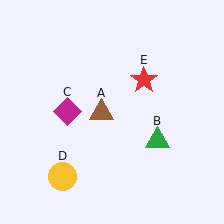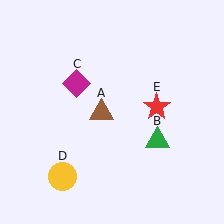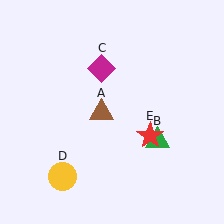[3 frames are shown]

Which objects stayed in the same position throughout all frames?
Brown triangle (object A) and green triangle (object B) and yellow circle (object D) remained stationary.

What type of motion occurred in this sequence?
The magenta diamond (object C), red star (object E) rotated clockwise around the center of the scene.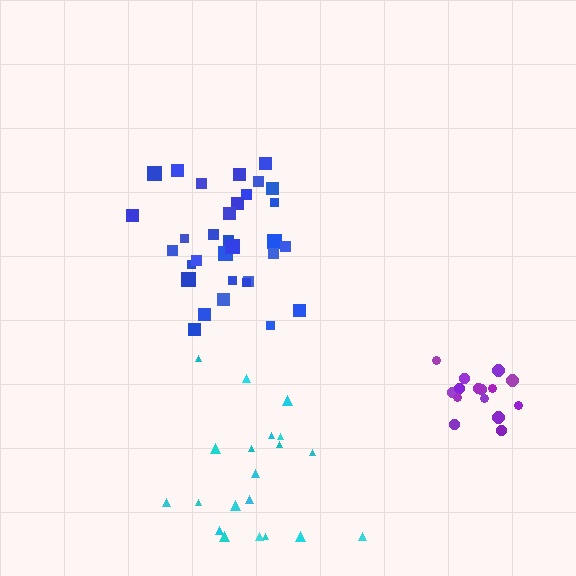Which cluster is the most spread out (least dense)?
Cyan.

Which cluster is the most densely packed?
Purple.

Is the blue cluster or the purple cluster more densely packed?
Purple.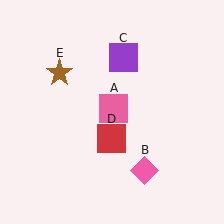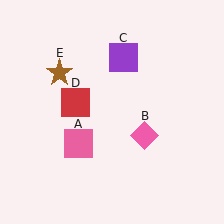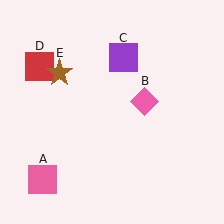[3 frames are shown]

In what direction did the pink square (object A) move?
The pink square (object A) moved down and to the left.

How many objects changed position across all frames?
3 objects changed position: pink square (object A), pink diamond (object B), red square (object D).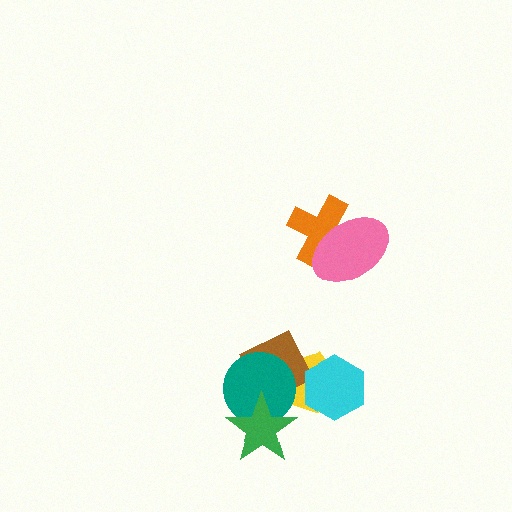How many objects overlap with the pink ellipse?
1 object overlaps with the pink ellipse.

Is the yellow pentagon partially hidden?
Yes, it is partially covered by another shape.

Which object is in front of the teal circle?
The green star is in front of the teal circle.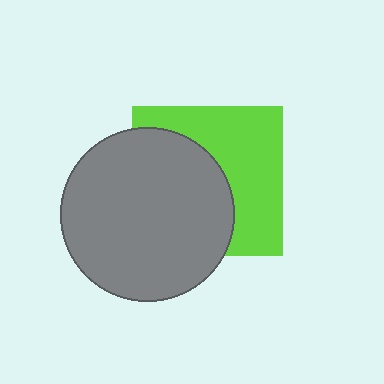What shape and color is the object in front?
The object in front is a gray circle.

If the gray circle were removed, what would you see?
You would see the complete lime square.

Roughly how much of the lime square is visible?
About half of it is visible (roughly 50%).